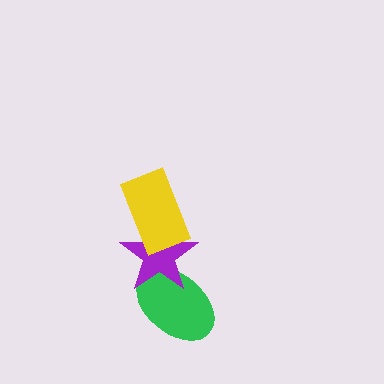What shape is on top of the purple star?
The yellow rectangle is on top of the purple star.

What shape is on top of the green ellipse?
The purple star is on top of the green ellipse.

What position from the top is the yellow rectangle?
The yellow rectangle is 1st from the top.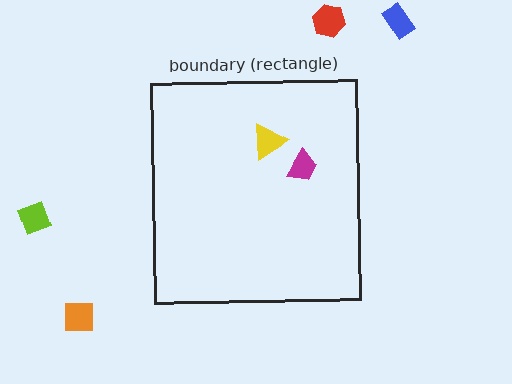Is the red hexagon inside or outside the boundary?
Outside.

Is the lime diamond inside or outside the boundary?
Outside.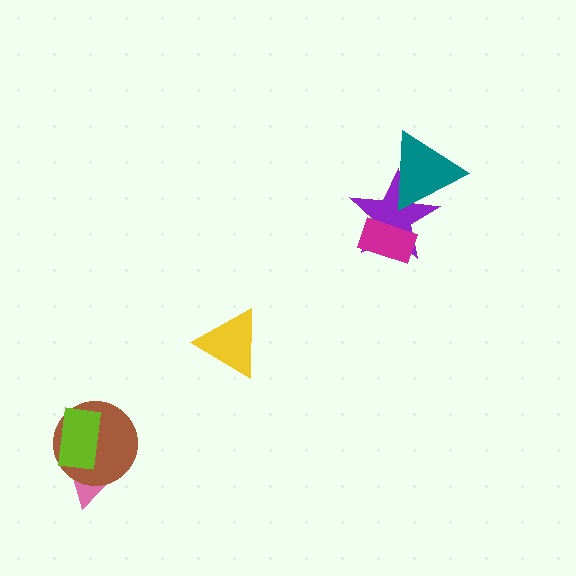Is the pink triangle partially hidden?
Yes, it is partially covered by another shape.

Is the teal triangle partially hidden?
No, no other shape covers it.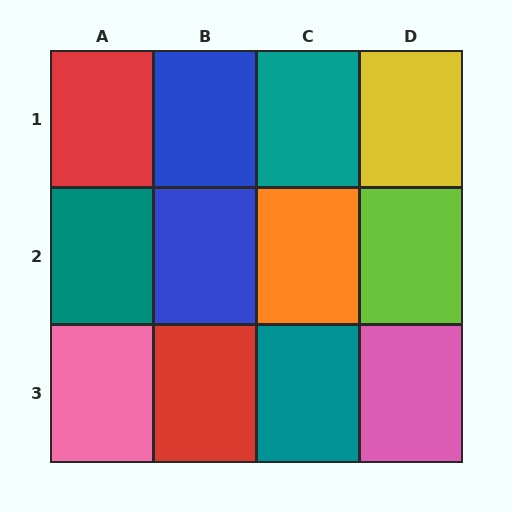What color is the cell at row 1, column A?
Red.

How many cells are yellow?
1 cell is yellow.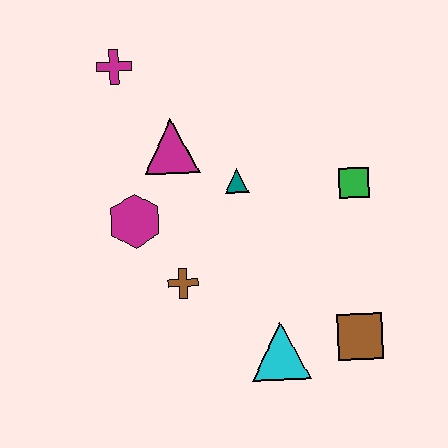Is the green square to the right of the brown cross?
Yes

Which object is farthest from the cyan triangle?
The magenta cross is farthest from the cyan triangle.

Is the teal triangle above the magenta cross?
No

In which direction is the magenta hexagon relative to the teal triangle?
The magenta hexagon is to the left of the teal triangle.